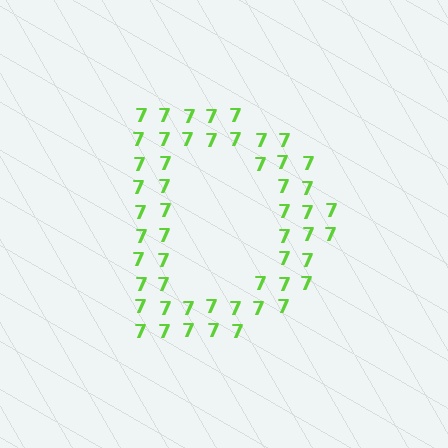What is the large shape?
The large shape is the letter D.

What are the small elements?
The small elements are digit 7's.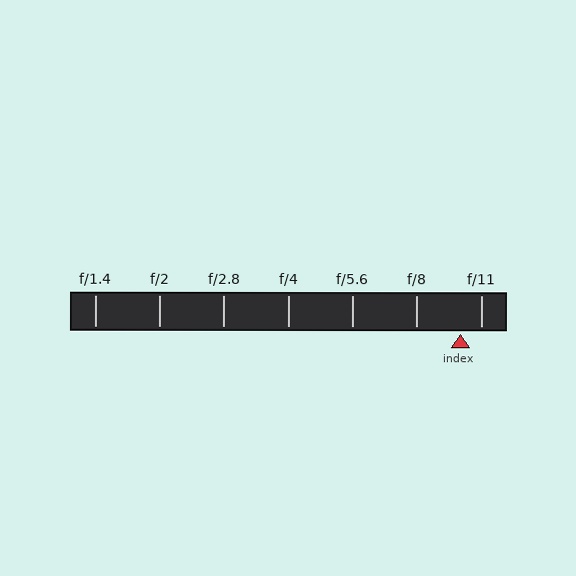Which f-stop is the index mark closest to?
The index mark is closest to f/11.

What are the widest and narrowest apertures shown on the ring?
The widest aperture shown is f/1.4 and the narrowest is f/11.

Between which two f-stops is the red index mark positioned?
The index mark is between f/8 and f/11.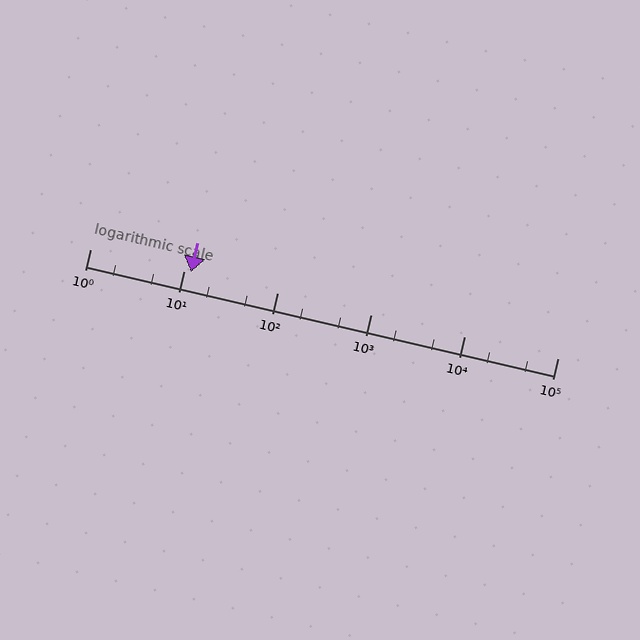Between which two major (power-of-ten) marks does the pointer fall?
The pointer is between 10 and 100.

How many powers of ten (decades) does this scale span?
The scale spans 5 decades, from 1 to 100000.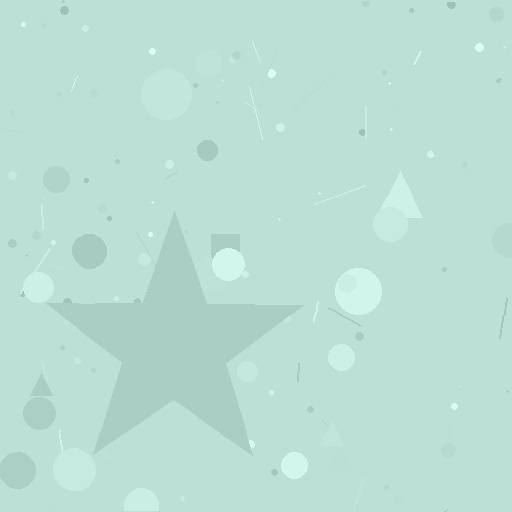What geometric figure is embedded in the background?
A star is embedded in the background.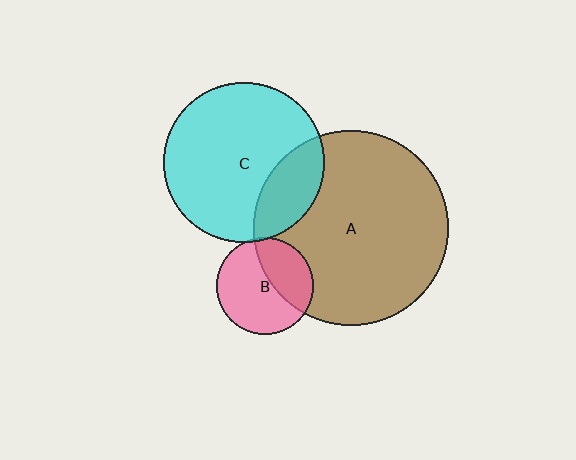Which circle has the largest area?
Circle A (brown).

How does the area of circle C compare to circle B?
Approximately 2.8 times.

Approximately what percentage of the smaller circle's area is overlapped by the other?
Approximately 35%.